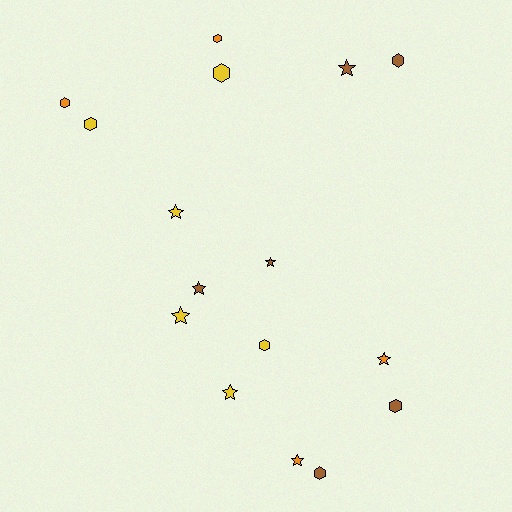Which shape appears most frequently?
Hexagon, with 8 objects.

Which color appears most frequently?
Yellow, with 6 objects.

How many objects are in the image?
There are 16 objects.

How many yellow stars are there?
There are 3 yellow stars.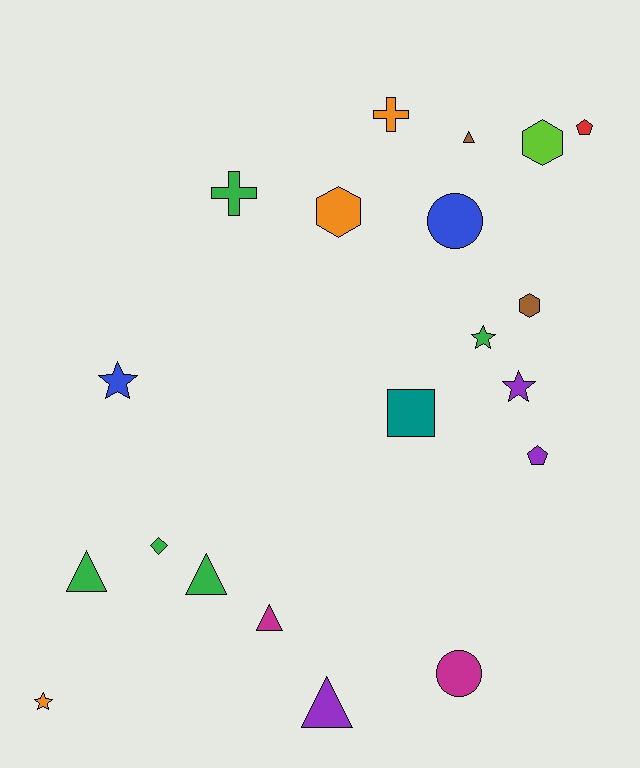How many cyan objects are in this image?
There are no cyan objects.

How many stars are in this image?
There are 4 stars.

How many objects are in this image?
There are 20 objects.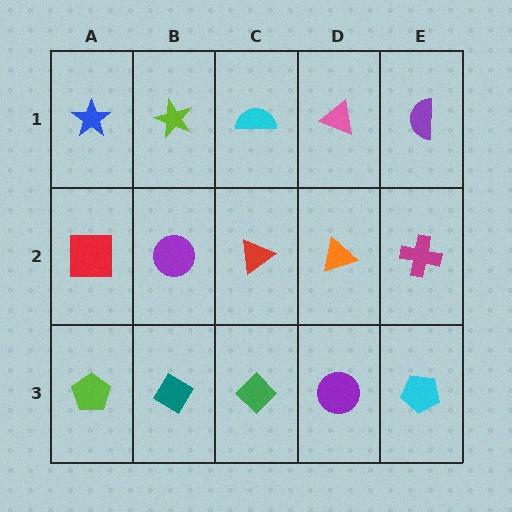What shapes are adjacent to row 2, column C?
A cyan semicircle (row 1, column C), a green diamond (row 3, column C), a purple circle (row 2, column B), an orange triangle (row 2, column D).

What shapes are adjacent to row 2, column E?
A purple semicircle (row 1, column E), a cyan pentagon (row 3, column E), an orange triangle (row 2, column D).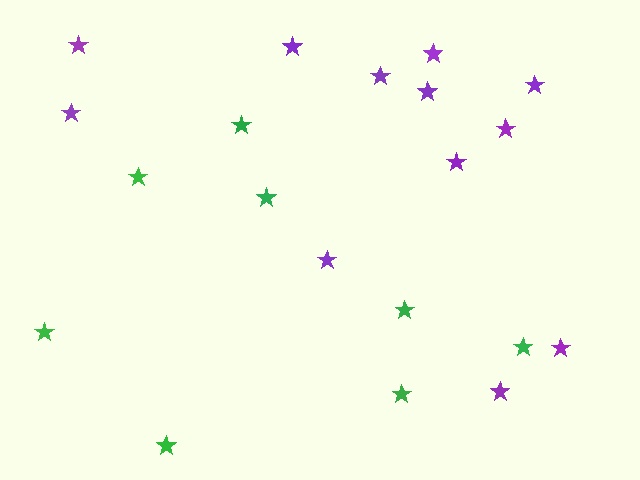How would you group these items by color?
There are 2 groups: one group of green stars (8) and one group of purple stars (12).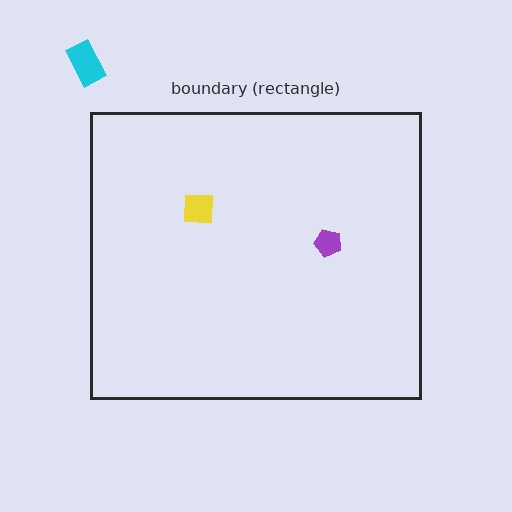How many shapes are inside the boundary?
2 inside, 1 outside.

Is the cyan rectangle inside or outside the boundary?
Outside.